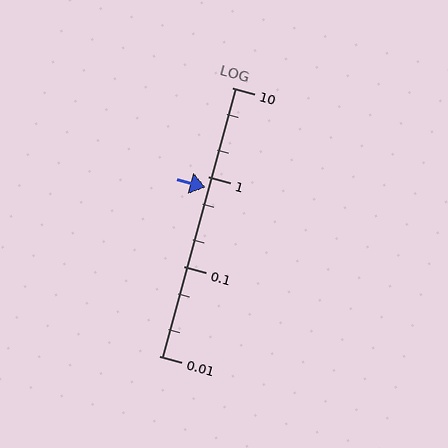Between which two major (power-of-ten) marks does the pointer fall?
The pointer is between 0.1 and 1.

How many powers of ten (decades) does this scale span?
The scale spans 3 decades, from 0.01 to 10.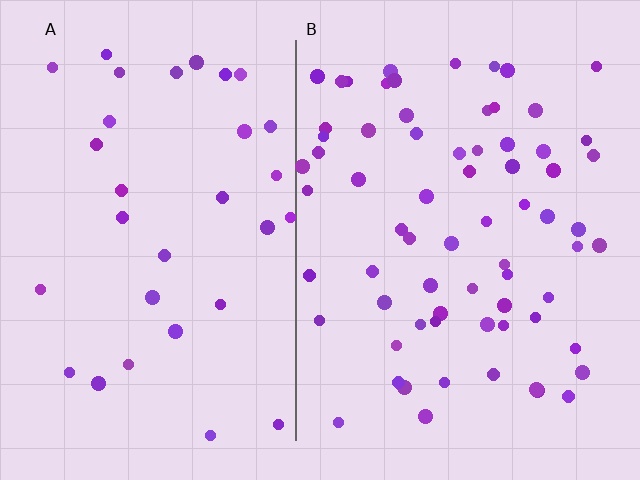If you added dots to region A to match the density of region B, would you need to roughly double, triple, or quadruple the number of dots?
Approximately double.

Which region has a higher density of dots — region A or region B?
B (the right).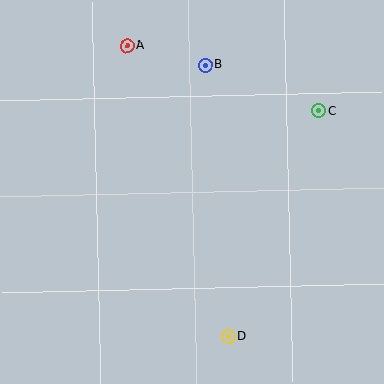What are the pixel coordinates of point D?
Point D is at (228, 336).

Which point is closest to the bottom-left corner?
Point D is closest to the bottom-left corner.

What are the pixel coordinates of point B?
Point B is at (205, 65).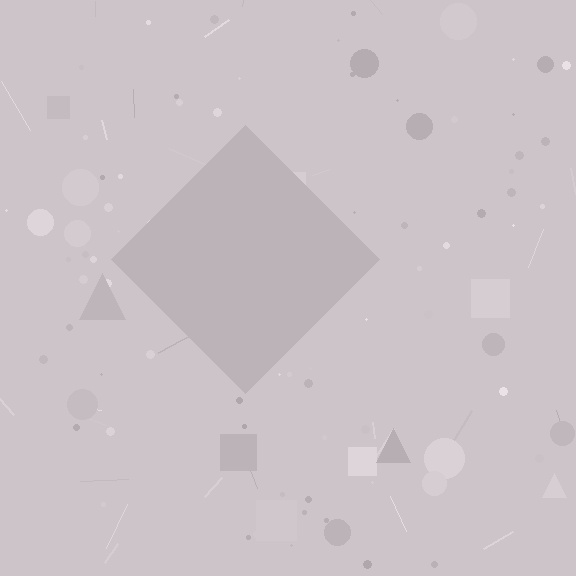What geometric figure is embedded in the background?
A diamond is embedded in the background.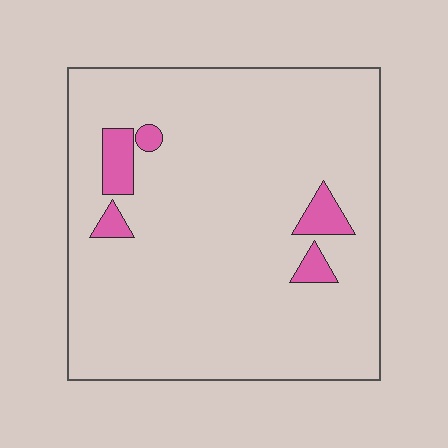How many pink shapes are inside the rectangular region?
5.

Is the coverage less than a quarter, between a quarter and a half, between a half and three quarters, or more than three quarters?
Less than a quarter.